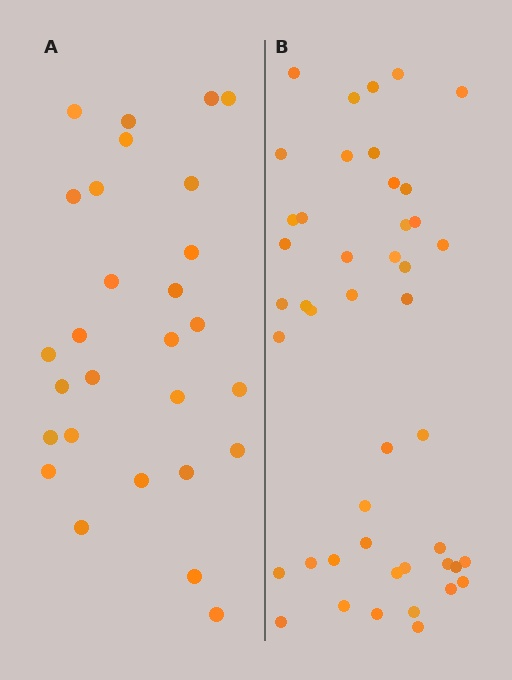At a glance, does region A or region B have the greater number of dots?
Region B (the right region) has more dots.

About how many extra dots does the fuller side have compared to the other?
Region B has approximately 15 more dots than region A.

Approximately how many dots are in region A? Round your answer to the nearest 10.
About 30 dots. (The exact count is 28, which rounds to 30.)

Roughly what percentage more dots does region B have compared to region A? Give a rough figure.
About 60% more.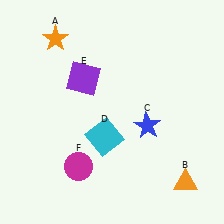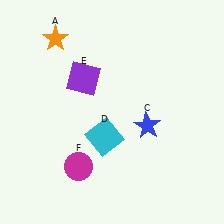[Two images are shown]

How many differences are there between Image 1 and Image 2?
There is 1 difference between the two images.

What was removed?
The orange triangle (B) was removed in Image 2.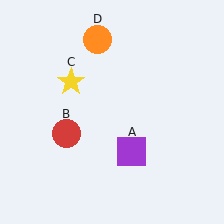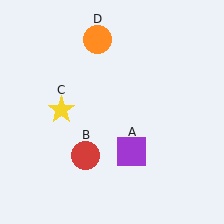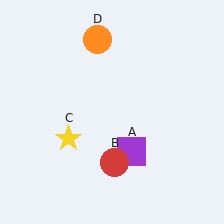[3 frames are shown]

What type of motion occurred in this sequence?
The red circle (object B), yellow star (object C) rotated counterclockwise around the center of the scene.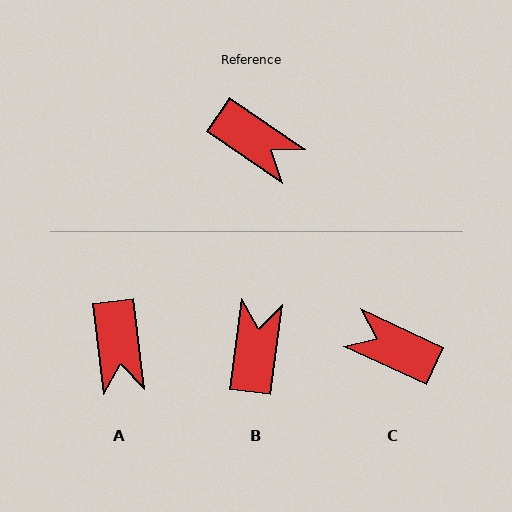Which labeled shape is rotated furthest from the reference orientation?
C, about 171 degrees away.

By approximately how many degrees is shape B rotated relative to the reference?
Approximately 117 degrees counter-clockwise.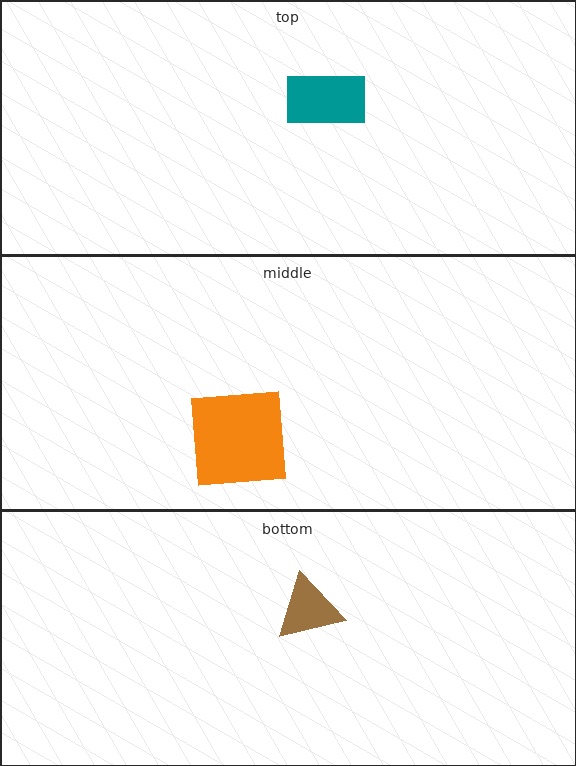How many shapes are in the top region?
1.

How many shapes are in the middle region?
1.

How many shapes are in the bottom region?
1.